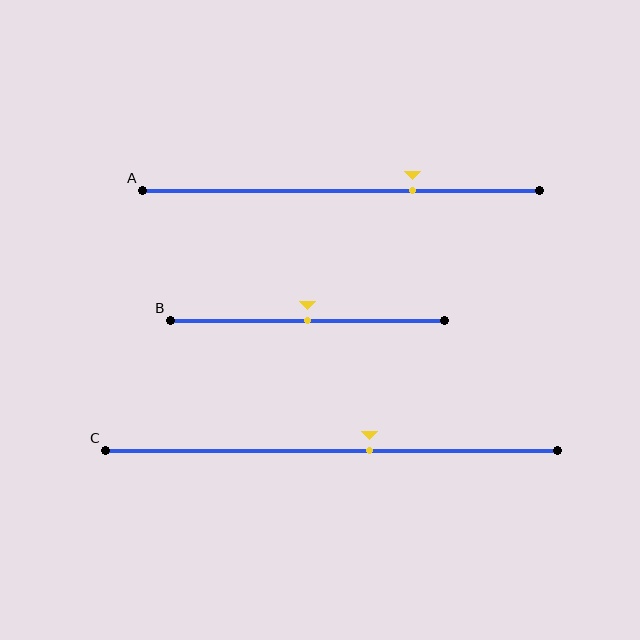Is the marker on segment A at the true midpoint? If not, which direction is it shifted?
No, the marker on segment A is shifted to the right by about 18% of the segment length.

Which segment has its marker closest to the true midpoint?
Segment B has its marker closest to the true midpoint.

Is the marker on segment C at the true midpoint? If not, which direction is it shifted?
No, the marker on segment C is shifted to the right by about 9% of the segment length.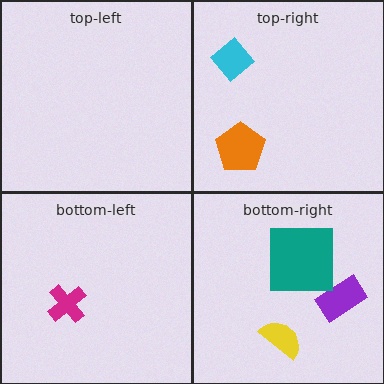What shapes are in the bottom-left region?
The magenta cross.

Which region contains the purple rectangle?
The bottom-right region.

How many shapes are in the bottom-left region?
1.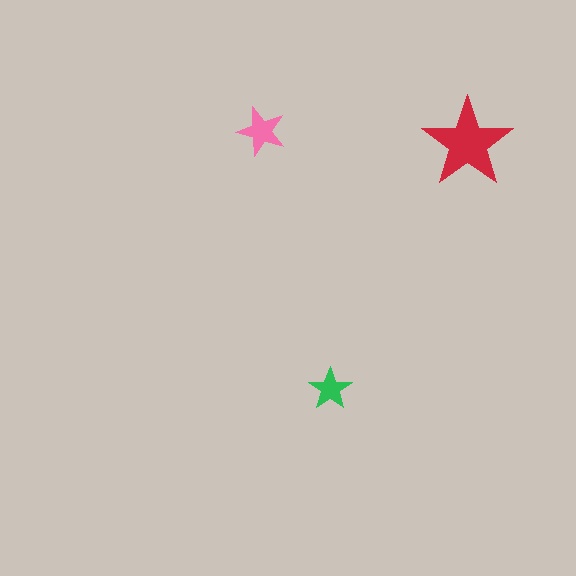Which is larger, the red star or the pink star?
The red one.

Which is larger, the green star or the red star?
The red one.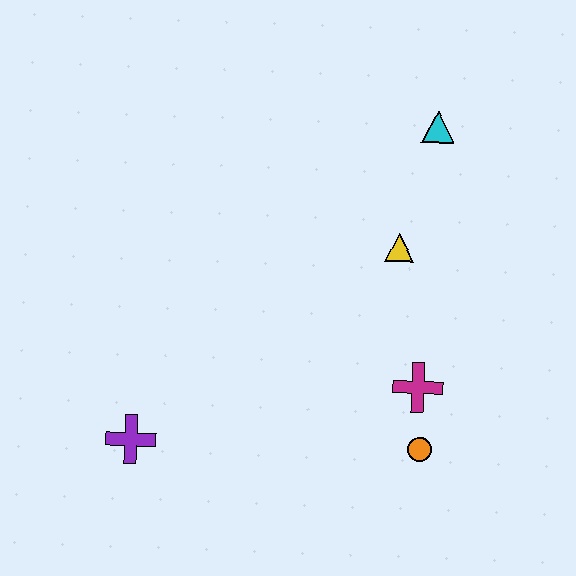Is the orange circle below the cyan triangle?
Yes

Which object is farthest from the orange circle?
The cyan triangle is farthest from the orange circle.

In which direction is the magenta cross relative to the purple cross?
The magenta cross is to the right of the purple cross.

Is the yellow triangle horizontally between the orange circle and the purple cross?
Yes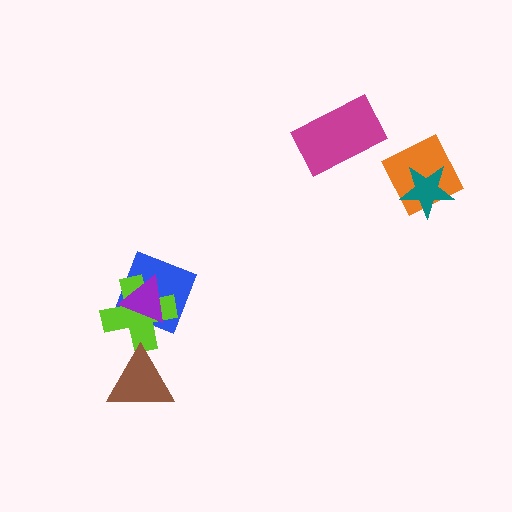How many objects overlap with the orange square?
1 object overlaps with the orange square.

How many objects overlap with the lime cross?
3 objects overlap with the lime cross.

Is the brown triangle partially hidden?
No, no other shape covers it.